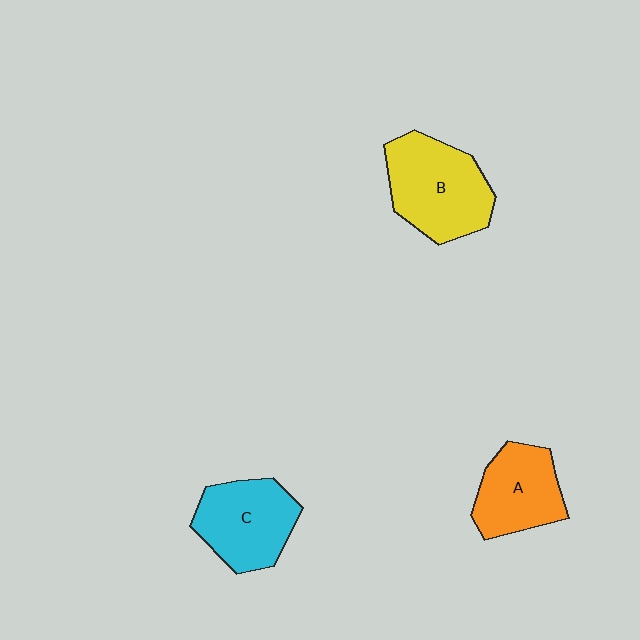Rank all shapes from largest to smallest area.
From largest to smallest: B (yellow), C (cyan), A (orange).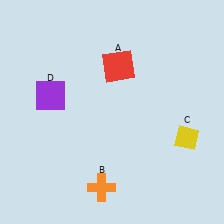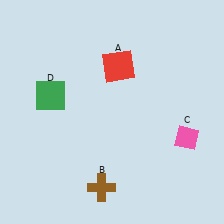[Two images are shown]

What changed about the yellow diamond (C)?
In Image 1, C is yellow. In Image 2, it changed to pink.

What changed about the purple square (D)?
In Image 1, D is purple. In Image 2, it changed to green.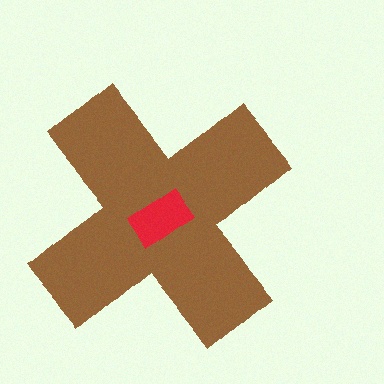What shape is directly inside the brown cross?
The red rectangle.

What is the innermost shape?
The red rectangle.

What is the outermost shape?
The brown cross.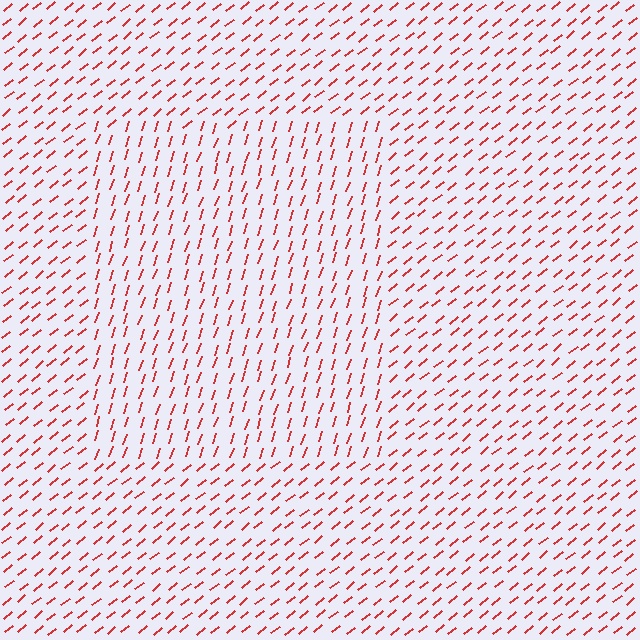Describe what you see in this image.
The image is filled with small red line segments. A rectangle region in the image has lines oriented differently from the surrounding lines, creating a visible texture boundary.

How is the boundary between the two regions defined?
The boundary is defined purely by a change in line orientation (approximately 33 degrees difference). All lines are the same color and thickness.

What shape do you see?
I see a rectangle.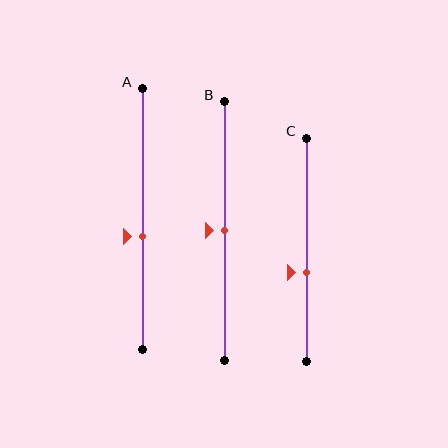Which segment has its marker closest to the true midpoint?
Segment B has its marker closest to the true midpoint.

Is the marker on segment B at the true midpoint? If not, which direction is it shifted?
Yes, the marker on segment B is at the true midpoint.